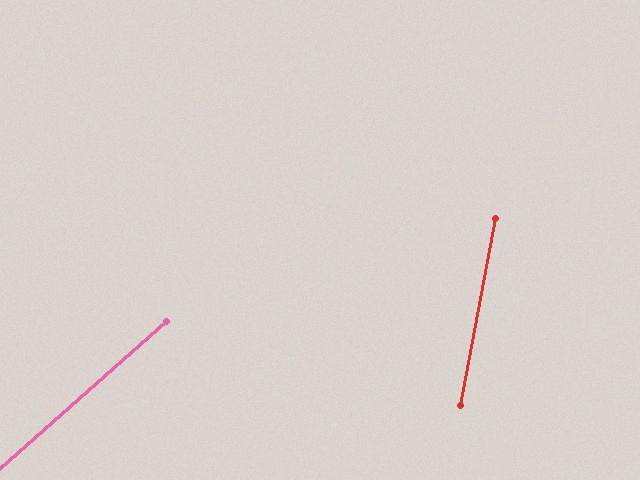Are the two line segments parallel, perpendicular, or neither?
Neither parallel nor perpendicular — they differ by about 38°.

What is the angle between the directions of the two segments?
Approximately 38 degrees.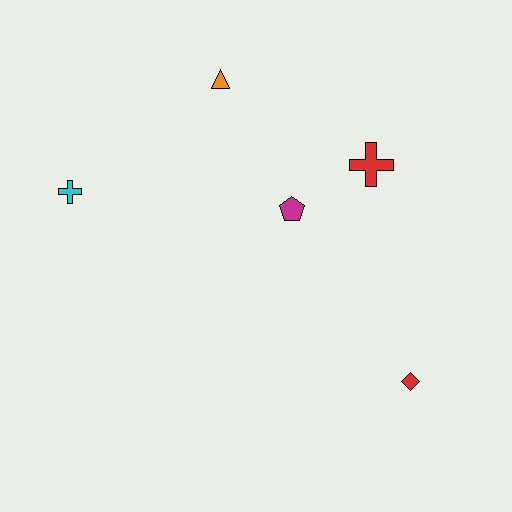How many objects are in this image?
There are 5 objects.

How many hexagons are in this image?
There are no hexagons.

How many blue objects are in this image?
There are no blue objects.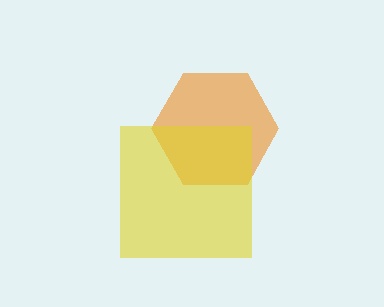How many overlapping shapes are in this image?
There are 2 overlapping shapes in the image.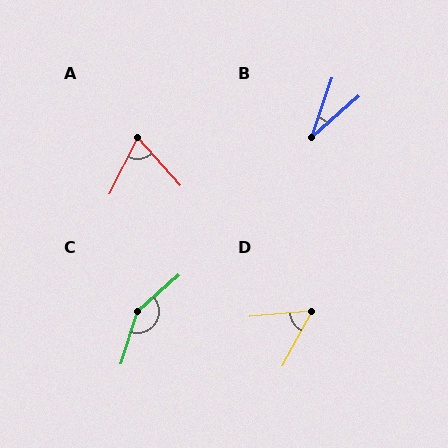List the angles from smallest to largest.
B (30°), D (57°), A (69°), C (148°).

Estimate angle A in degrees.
Approximately 69 degrees.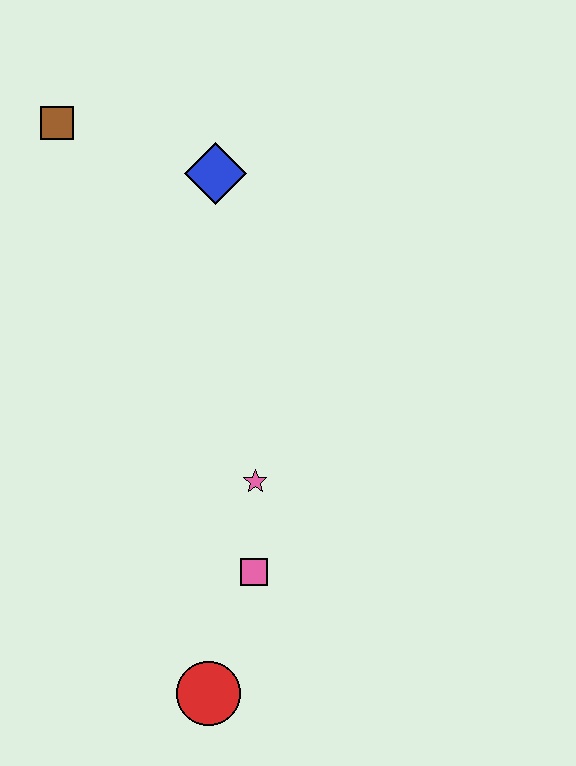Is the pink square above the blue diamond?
No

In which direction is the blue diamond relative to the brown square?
The blue diamond is to the right of the brown square.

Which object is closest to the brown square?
The blue diamond is closest to the brown square.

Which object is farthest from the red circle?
The brown square is farthest from the red circle.